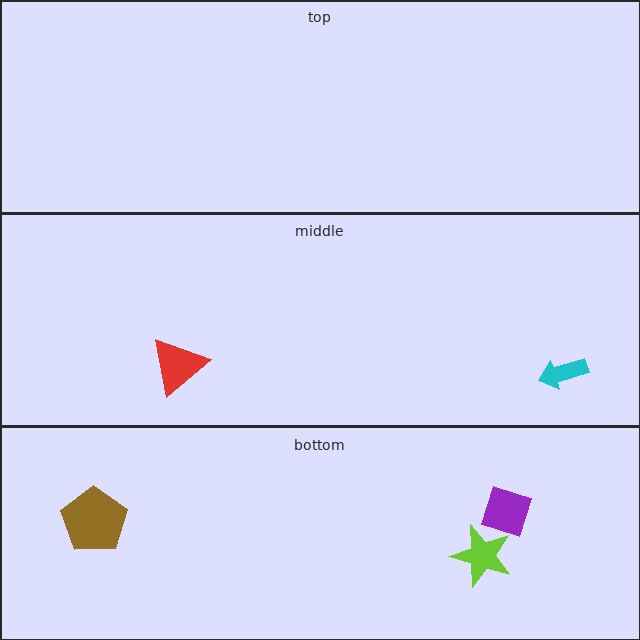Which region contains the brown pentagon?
The bottom region.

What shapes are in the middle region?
The red triangle, the cyan arrow.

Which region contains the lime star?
The bottom region.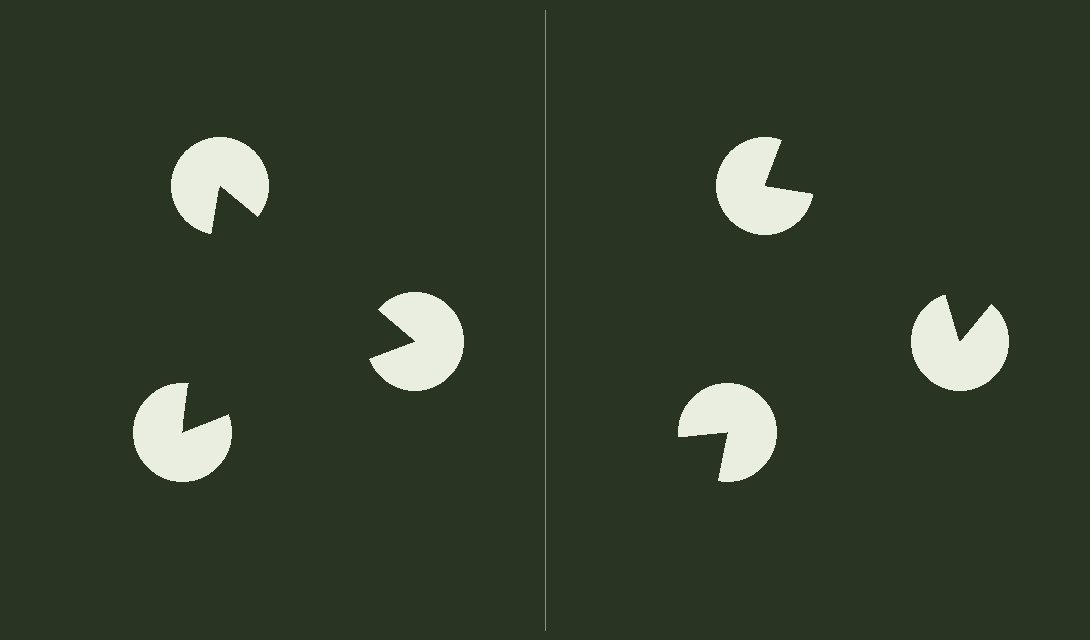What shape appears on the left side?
An illusory triangle.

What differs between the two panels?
The pac-man discs are positioned identically on both sides; only the wedge orientations differ. On the left they align to a triangle; on the right they are misaligned.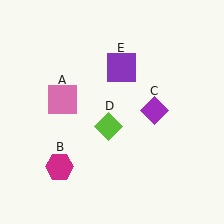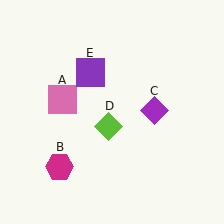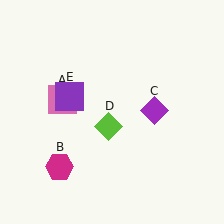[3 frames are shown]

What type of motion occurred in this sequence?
The purple square (object E) rotated counterclockwise around the center of the scene.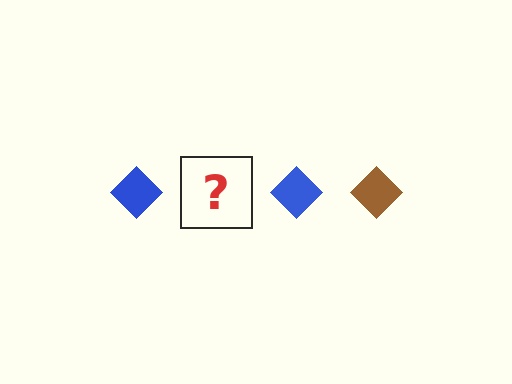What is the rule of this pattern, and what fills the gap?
The rule is that the pattern cycles through blue, brown diamonds. The gap should be filled with a brown diamond.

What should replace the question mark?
The question mark should be replaced with a brown diamond.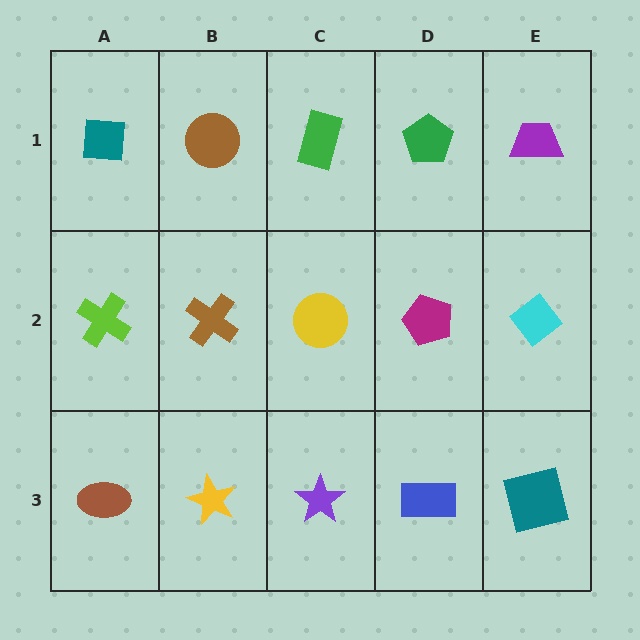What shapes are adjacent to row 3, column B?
A brown cross (row 2, column B), a brown ellipse (row 3, column A), a purple star (row 3, column C).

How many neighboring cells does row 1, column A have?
2.